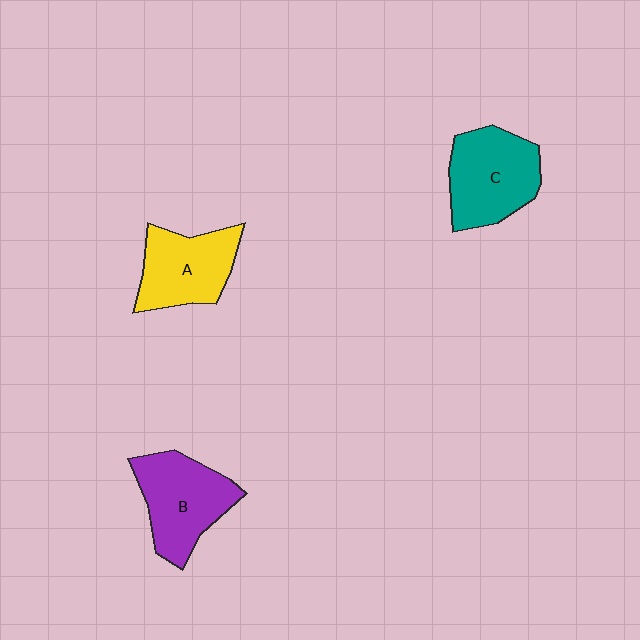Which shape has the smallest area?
Shape A (yellow).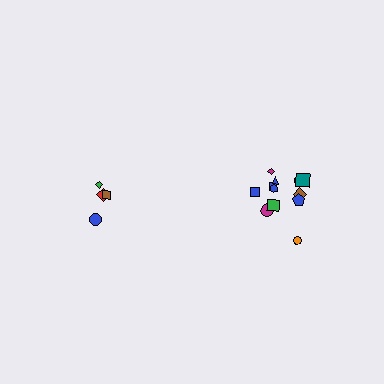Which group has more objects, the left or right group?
The right group.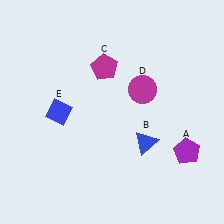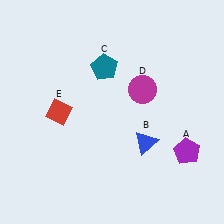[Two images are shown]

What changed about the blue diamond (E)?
In Image 1, E is blue. In Image 2, it changed to red.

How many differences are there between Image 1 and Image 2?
There are 2 differences between the two images.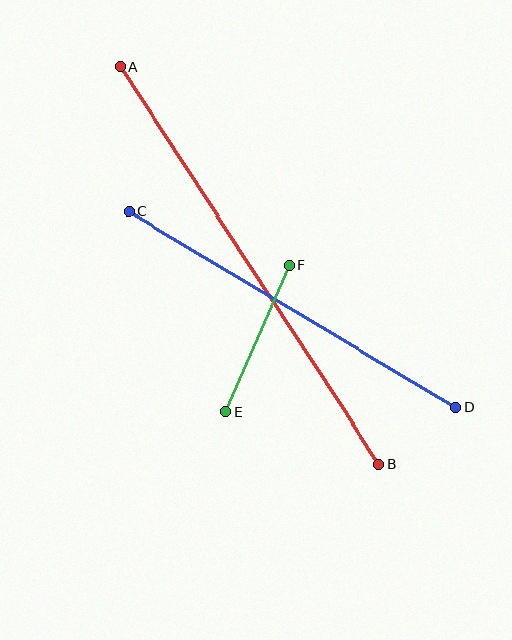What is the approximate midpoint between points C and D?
The midpoint is at approximately (292, 309) pixels.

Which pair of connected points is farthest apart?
Points A and B are farthest apart.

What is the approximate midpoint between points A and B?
The midpoint is at approximately (250, 265) pixels.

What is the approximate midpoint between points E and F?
The midpoint is at approximately (257, 339) pixels.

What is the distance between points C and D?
The distance is approximately 381 pixels.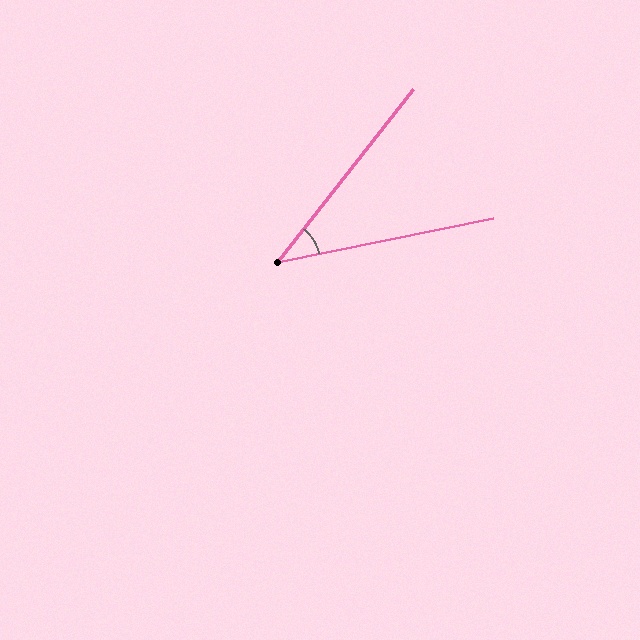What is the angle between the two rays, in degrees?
Approximately 40 degrees.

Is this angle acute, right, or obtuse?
It is acute.